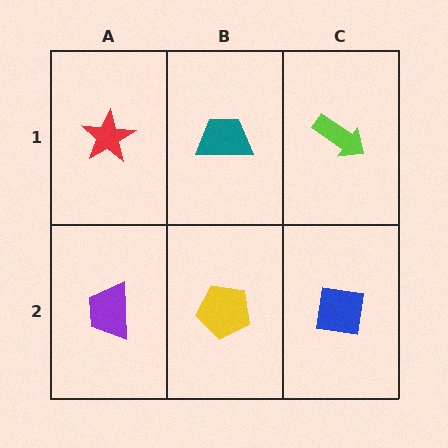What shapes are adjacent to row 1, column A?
A purple trapezoid (row 2, column A), a teal trapezoid (row 1, column B).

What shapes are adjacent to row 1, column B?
A yellow pentagon (row 2, column B), a red star (row 1, column A), a lime arrow (row 1, column C).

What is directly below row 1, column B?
A yellow pentagon.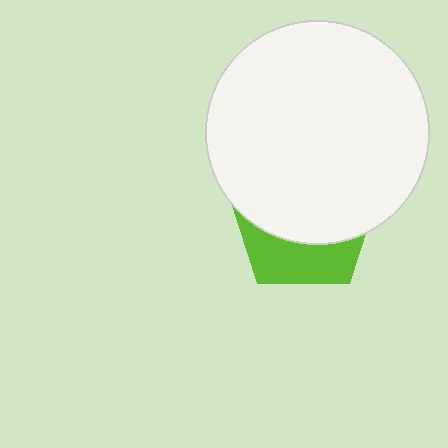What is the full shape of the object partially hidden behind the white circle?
The partially hidden object is a lime pentagon.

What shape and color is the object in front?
The object in front is a white circle.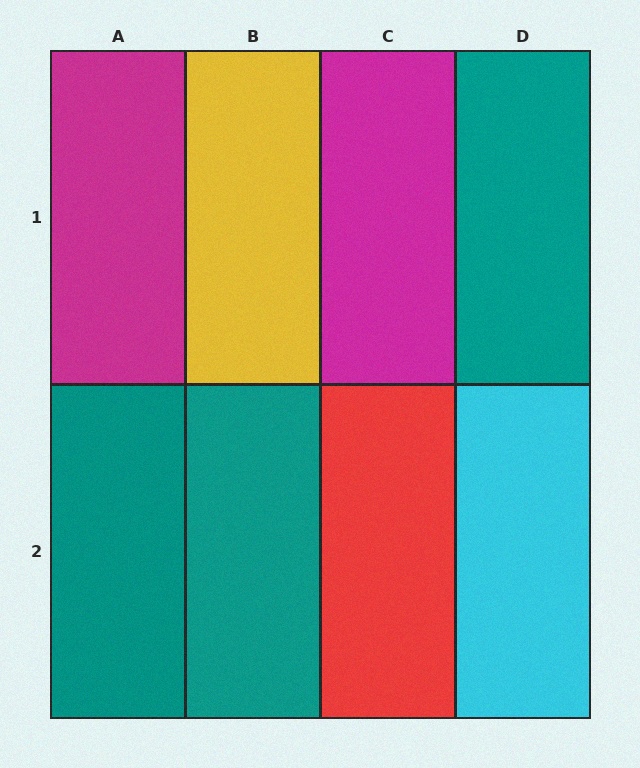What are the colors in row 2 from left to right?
Teal, teal, red, cyan.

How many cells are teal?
3 cells are teal.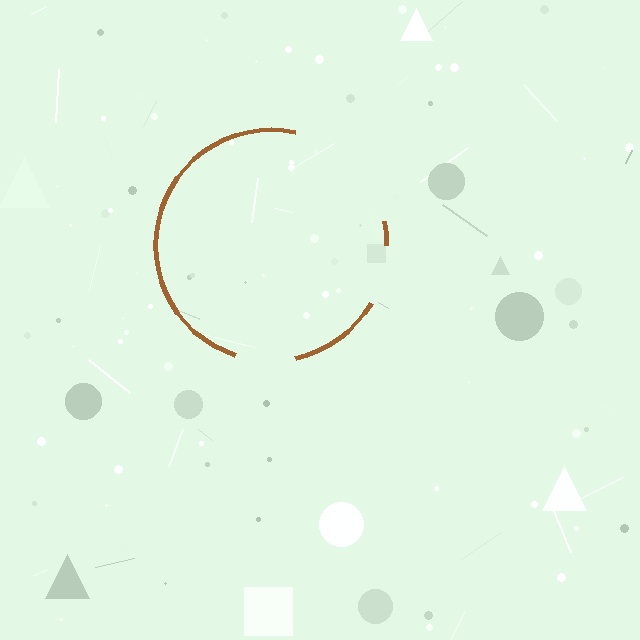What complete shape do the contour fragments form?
The contour fragments form a circle.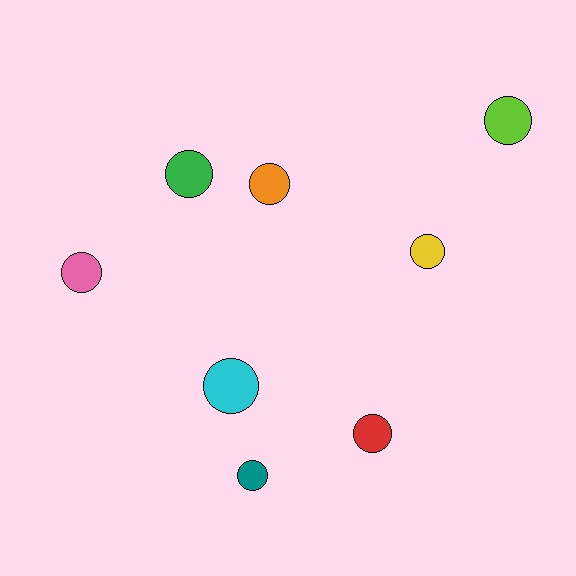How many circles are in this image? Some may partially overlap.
There are 8 circles.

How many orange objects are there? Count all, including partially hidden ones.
There is 1 orange object.